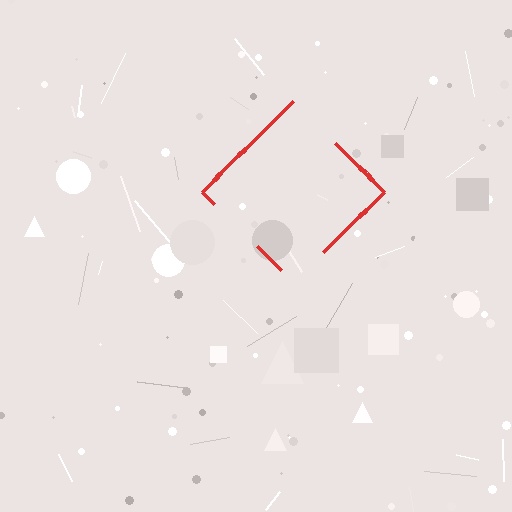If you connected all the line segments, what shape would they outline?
They would outline a diamond.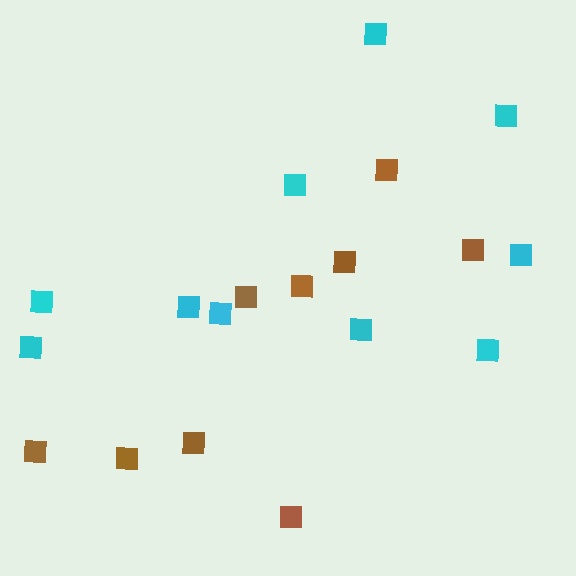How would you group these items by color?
There are 2 groups: one group of brown squares (9) and one group of cyan squares (10).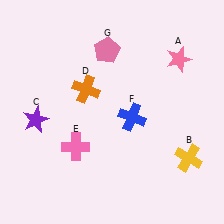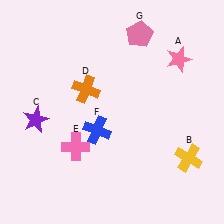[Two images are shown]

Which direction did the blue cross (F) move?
The blue cross (F) moved left.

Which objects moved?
The objects that moved are: the blue cross (F), the pink pentagon (G).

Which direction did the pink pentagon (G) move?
The pink pentagon (G) moved right.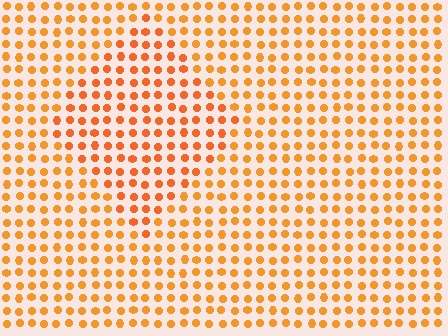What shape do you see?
I see a diamond.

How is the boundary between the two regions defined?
The boundary is defined purely by a slight shift in hue (about 15 degrees). Spacing, size, and orientation are identical on both sides.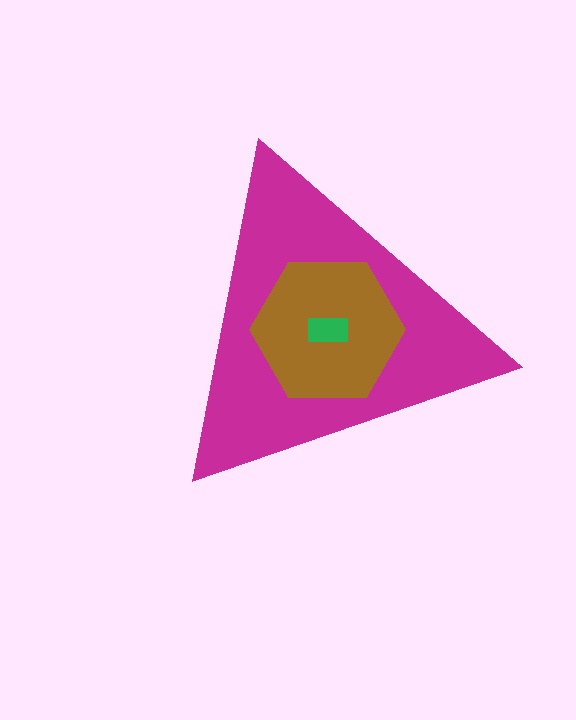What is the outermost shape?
The magenta triangle.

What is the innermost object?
The green rectangle.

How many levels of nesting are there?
3.